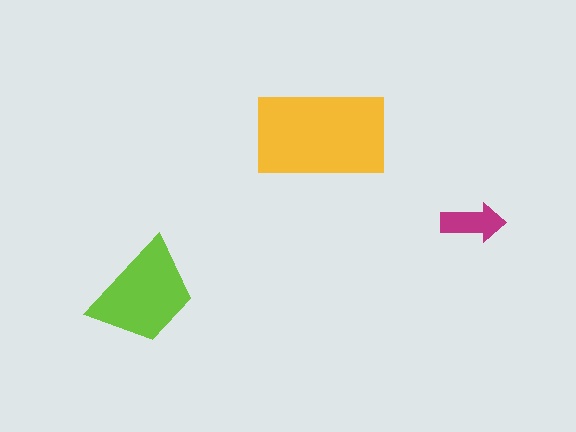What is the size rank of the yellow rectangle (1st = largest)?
1st.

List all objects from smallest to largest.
The magenta arrow, the lime trapezoid, the yellow rectangle.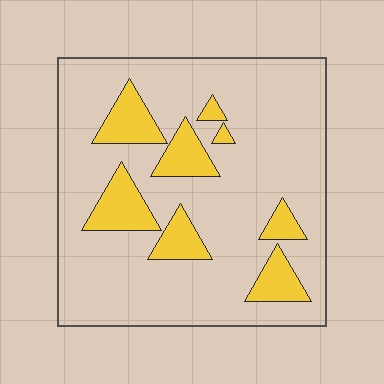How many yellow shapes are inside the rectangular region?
8.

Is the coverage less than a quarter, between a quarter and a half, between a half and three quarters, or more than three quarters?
Less than a quarter.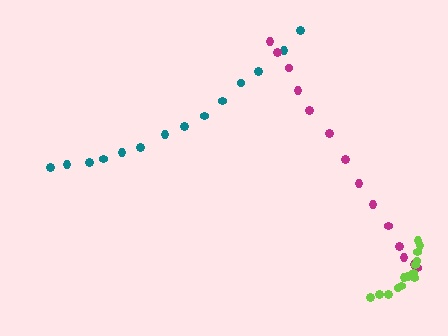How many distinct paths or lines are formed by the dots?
There are 3 distinct paths.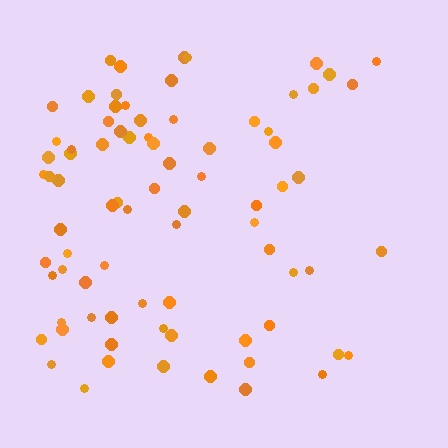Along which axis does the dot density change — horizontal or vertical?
Horizontal.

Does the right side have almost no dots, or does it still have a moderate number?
Still a moderate number, just noticeably fewer than the left.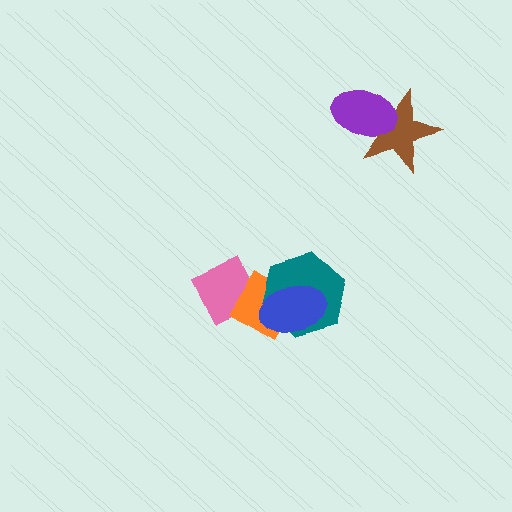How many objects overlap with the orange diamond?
3 objects overlap with the orange diamond.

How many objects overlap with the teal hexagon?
2 objects overlap with the teal hexagon.